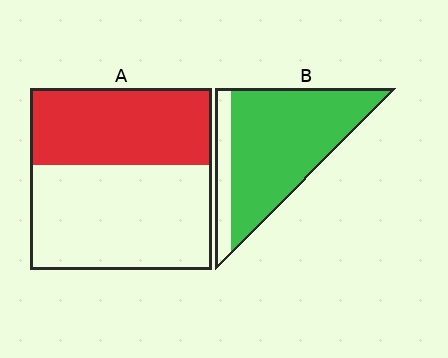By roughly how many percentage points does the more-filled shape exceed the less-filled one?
By roughly 40 percentage points (B over A).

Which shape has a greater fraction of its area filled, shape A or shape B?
Shape B.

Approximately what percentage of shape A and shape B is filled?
A is approximately 40% and B is approximately 85%.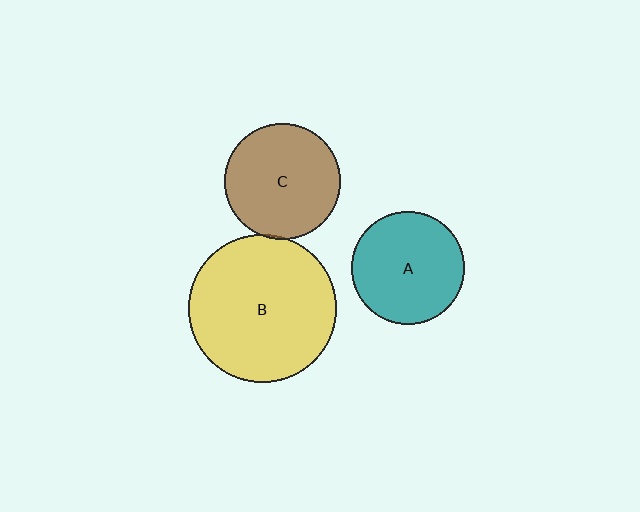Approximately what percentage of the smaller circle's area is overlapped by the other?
Approximately 5%.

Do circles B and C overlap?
Yes.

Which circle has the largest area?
Circle B (yellow).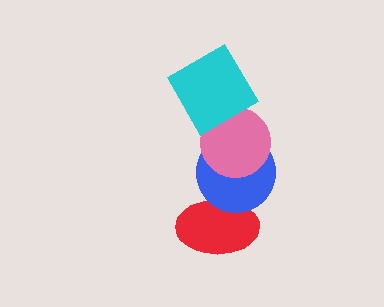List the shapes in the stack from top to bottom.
From top to bottom: the cyan diamond, the pink circle, the blue circle, the red ellipse.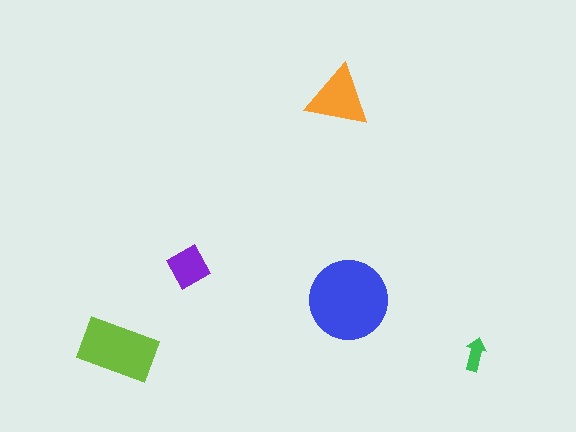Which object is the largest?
The blue circle.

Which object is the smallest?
The green arrow.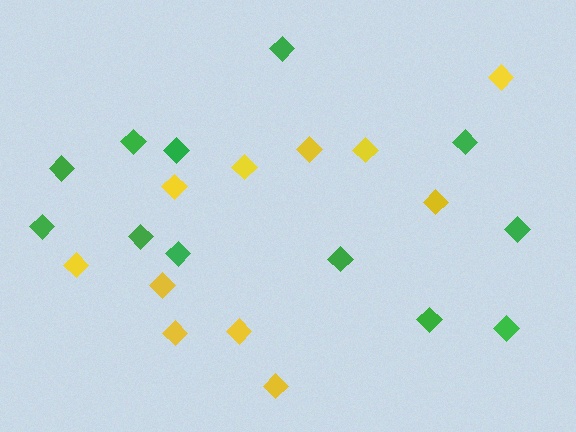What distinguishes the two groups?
There are 2 groups: one group of yellow diamonds (11) and one group of green diamonds (12).